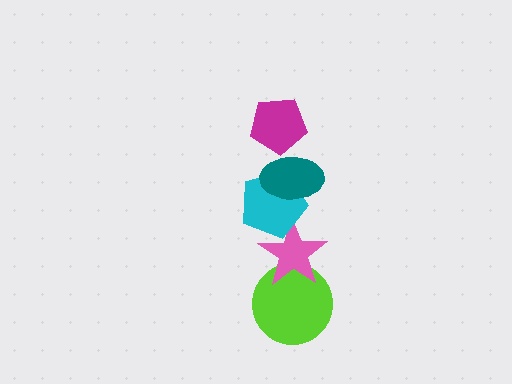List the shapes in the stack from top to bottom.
From top to bottom: the magenta pentagon, the teal ellipse, the cyan pentagon, the pink star, the lime circle.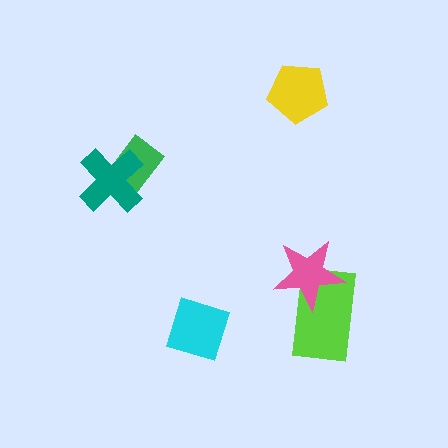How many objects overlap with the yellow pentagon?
0 objects overlap with the yellow pentagon.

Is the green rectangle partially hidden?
Yes, it is partially covered by another shape.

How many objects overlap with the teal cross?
1 object overlaps with the teal cross.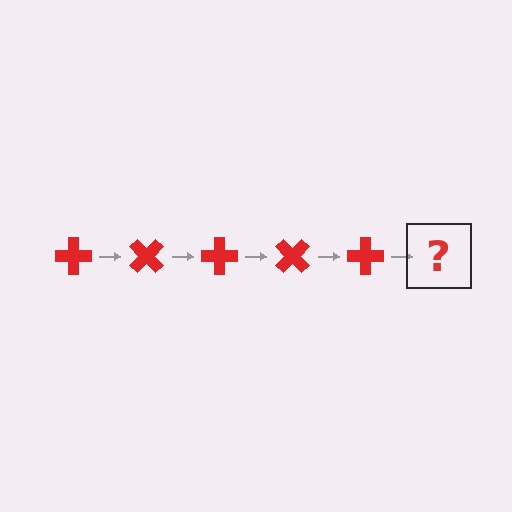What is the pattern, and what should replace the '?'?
The pattern is that the cross rotates 45 degrees each step. The '?' should be a red cross rotated 225 degrees.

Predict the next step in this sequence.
The next step is a red cross rotated 225 degrees.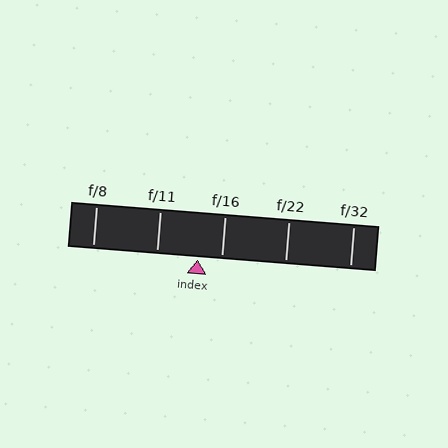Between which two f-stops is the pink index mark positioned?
The index mark is between f/11 and f/16.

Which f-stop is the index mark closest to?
The index mark is closest to f/16.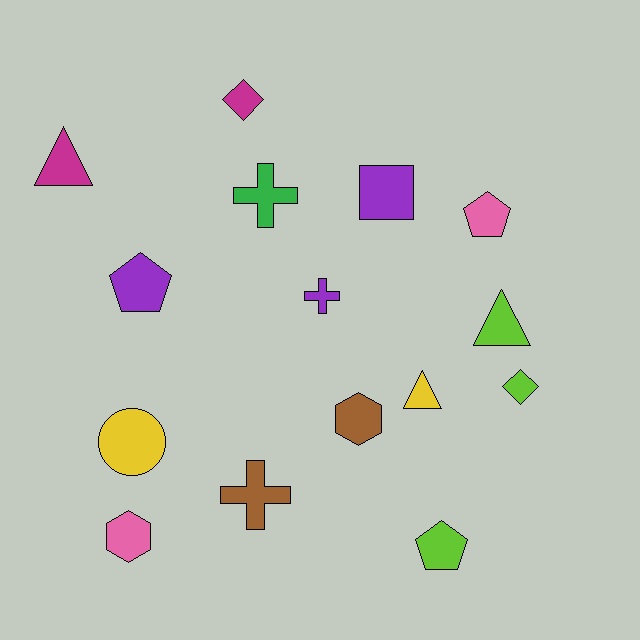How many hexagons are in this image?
There are 2 hexagons.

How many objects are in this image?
There are 15 objects.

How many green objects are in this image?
There is 1 green object.